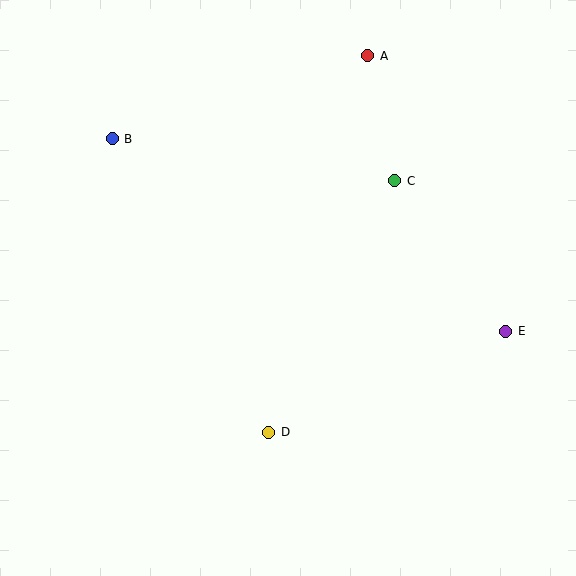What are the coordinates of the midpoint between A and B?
The midpoint between A and B is at (240, 97).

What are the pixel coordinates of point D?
Point D is at (269, 432).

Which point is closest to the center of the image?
Point D at (269, 432) is closest to the center.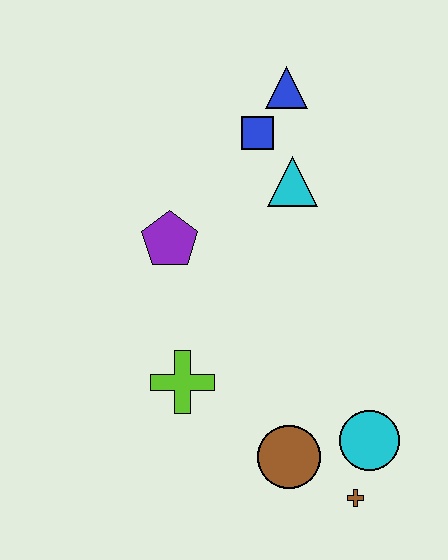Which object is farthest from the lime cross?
The blue triangle is farthest from the lime cross.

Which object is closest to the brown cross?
The cyan circle is closest to the brown cross.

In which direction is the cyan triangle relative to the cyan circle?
The cyan triangle is above the cyan circle.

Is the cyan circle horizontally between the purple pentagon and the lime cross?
No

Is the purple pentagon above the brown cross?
Yes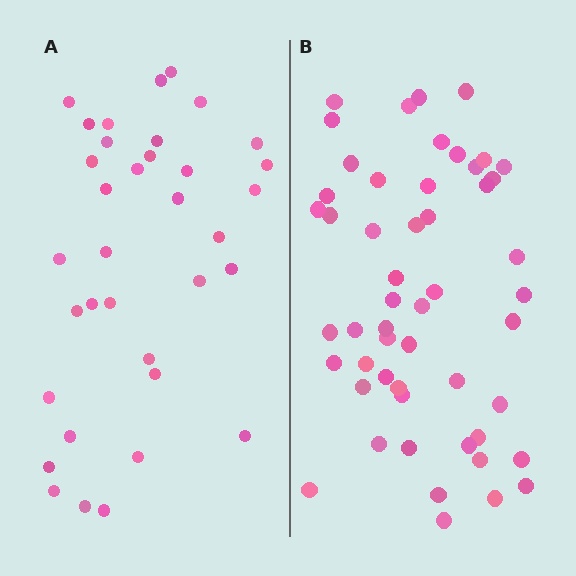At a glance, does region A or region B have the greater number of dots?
Region B (the right region) has more dots.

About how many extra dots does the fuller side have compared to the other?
Region B has approximately 15 more dots than region A.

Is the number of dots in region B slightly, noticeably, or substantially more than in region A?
Region B has substantially more. The ratio is roughly 1.5 to 1.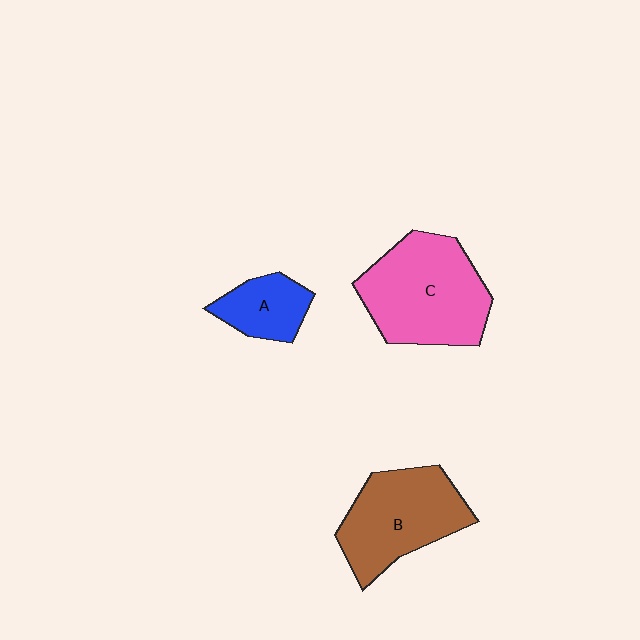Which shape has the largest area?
Shape C (pink).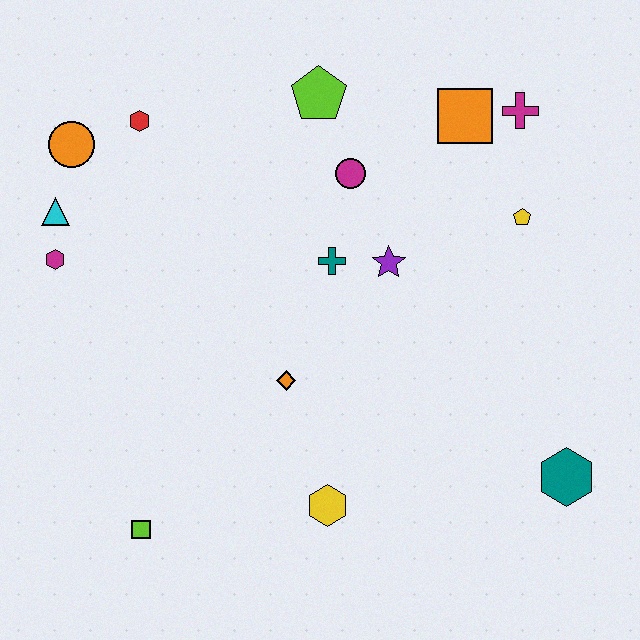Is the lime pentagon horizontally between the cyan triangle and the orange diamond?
No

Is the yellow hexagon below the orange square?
Yes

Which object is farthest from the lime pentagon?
The lime square is farthest from the lime pentagon.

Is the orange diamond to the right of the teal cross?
No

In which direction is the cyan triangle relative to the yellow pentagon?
The cyan triangle is to the left of the yellow pentagon.